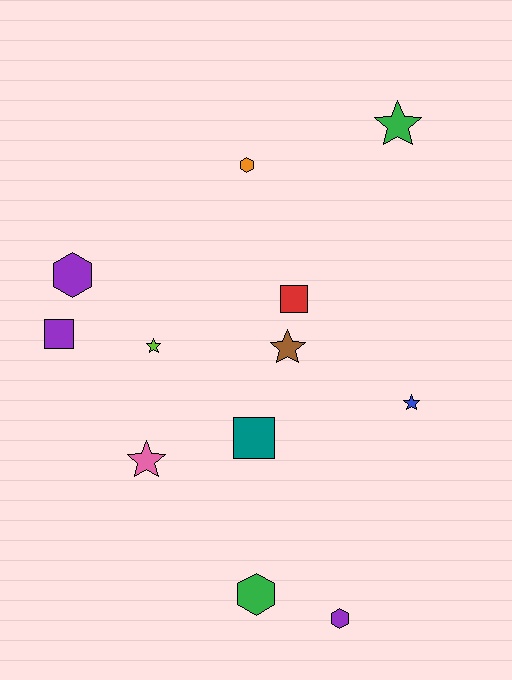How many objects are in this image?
There are 12 objects.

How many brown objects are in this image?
There is 1 brown object.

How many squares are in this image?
There are 3 squares.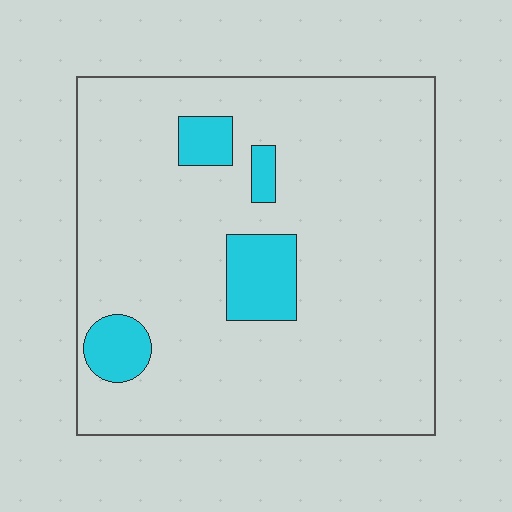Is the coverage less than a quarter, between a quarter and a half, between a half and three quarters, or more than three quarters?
Less than a quarter.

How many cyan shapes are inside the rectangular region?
4.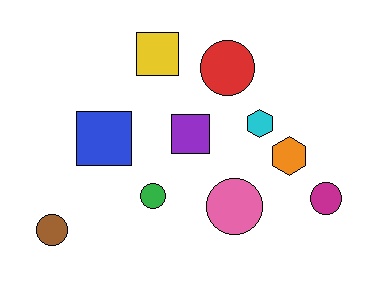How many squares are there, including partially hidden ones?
There are 3 squares.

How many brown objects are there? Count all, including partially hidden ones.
There is 1 brown object.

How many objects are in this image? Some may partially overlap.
There are 10 objects.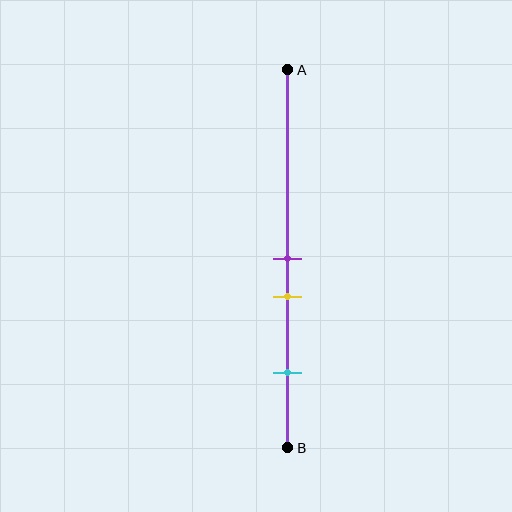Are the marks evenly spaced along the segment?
No, the marks are not evenly spaced.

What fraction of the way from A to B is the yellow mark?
The yellow mark is approximately 60% (0.6) of the way from A to B.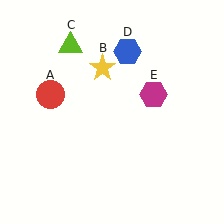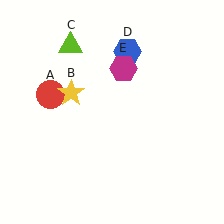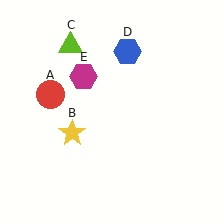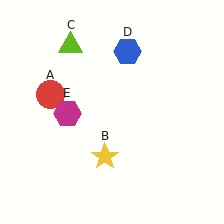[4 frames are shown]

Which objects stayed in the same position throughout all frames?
Red circle (object A) and lime triangle (object C) and blue hexagon (object D) remained stationary.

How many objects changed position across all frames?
2 objects changed position: yellow star (object B), magenta hexagon (object E).